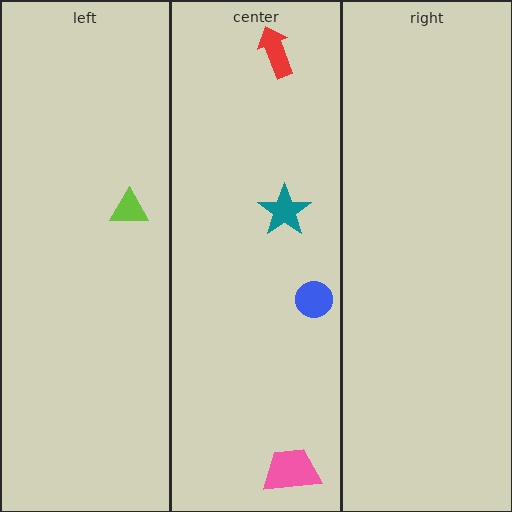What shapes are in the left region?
The lime triangle.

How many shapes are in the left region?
1.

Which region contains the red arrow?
The center region.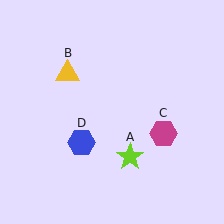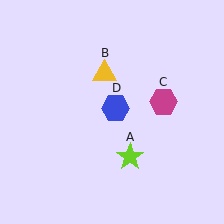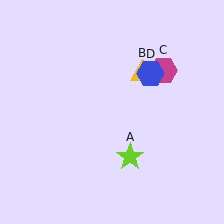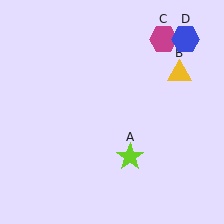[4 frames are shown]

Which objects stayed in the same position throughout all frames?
Lime star (object A) remained stationary.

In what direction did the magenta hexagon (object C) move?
The magenta hexagon (object C) moved up.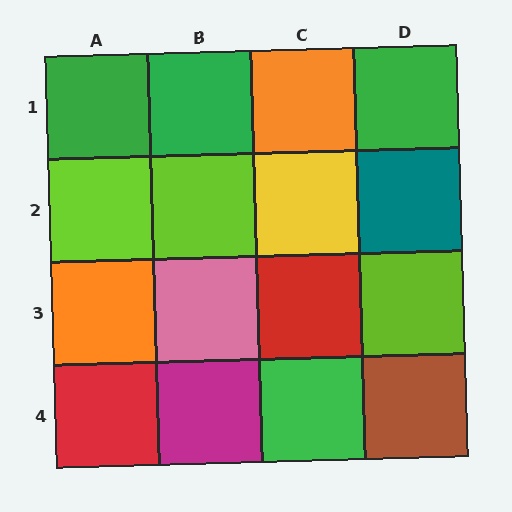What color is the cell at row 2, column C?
Yellow.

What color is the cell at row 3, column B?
Pink.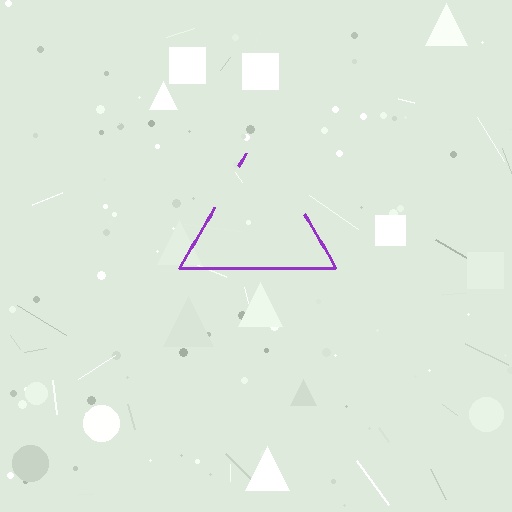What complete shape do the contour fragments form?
The contour fragments form a triangle.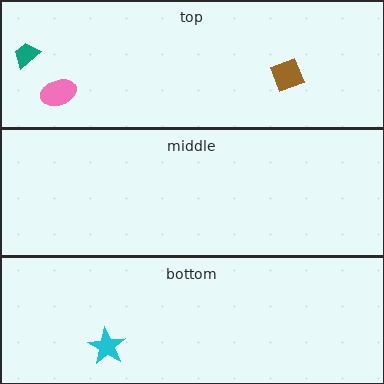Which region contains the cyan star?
The bottom region.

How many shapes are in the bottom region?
1.